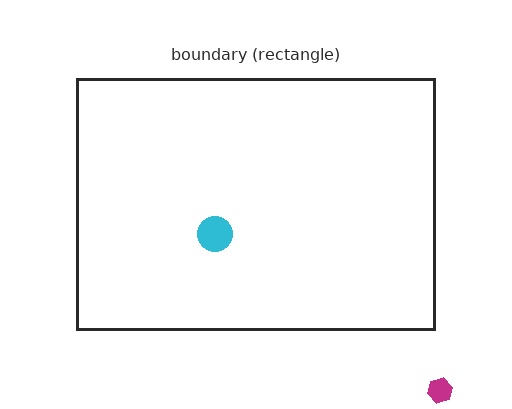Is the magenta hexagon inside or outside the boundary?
Outside.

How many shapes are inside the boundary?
1 inside, 1 outside.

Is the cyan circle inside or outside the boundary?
Inside.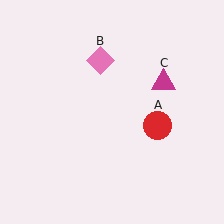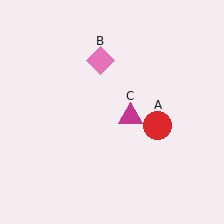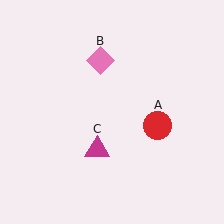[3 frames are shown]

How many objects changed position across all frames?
1 object changed position: magenta triangle (object C).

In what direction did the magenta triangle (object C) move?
The magenta triangle (object C) moved down and to the left.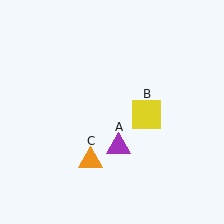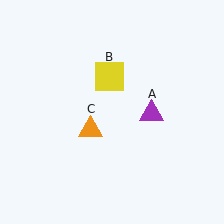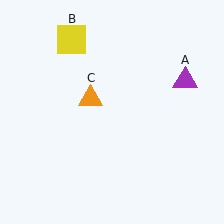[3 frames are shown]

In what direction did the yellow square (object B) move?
The yellow square (object B) moved up and to the left.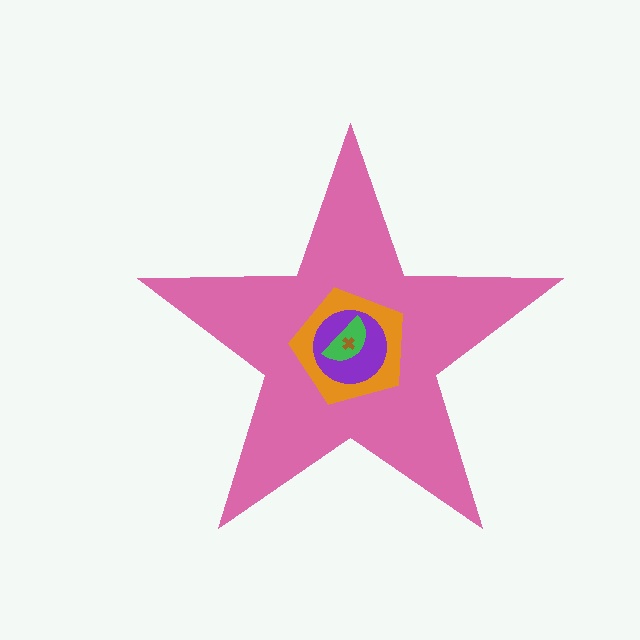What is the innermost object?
The brown cross.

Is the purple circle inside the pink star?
Yes.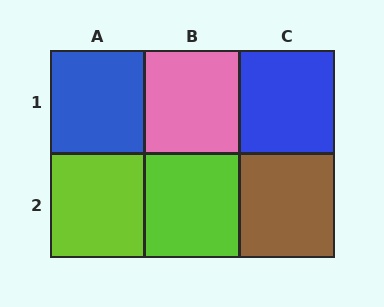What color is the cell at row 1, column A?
Blue.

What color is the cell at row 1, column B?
Pink.